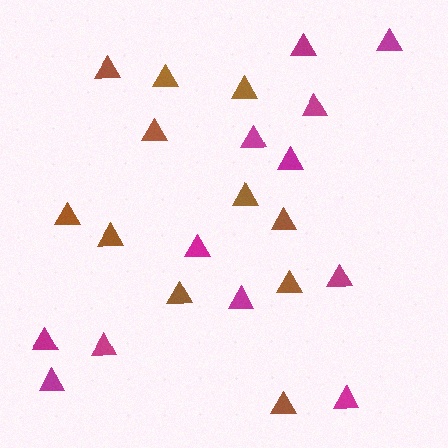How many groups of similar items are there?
There are 2 groups: one group of magenta triangles (12) and one group of brown triangles (11).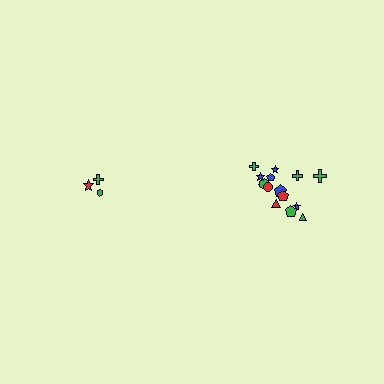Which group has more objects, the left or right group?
The right group.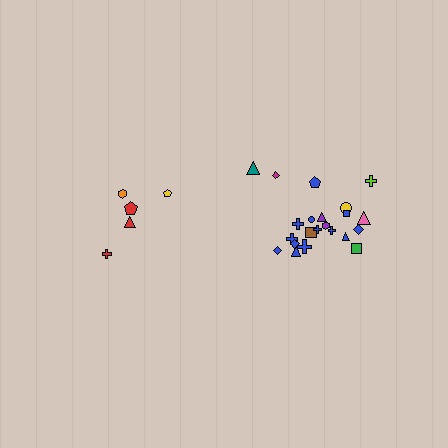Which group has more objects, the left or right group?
The right group.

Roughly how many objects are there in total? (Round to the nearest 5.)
Roughly 25 objects in total.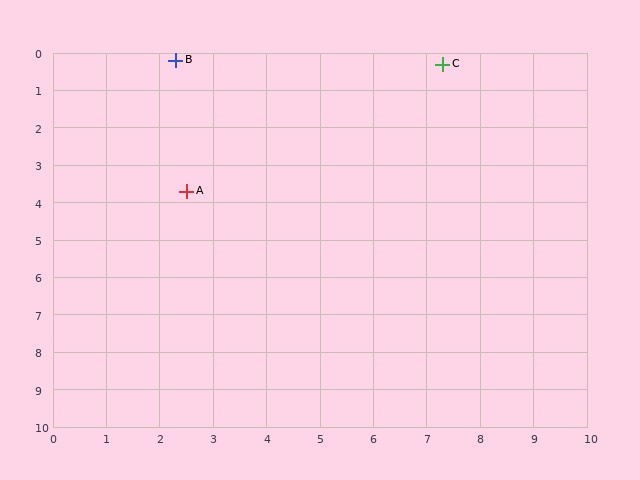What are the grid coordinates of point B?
Point B is at approximately (2.3, 0.2).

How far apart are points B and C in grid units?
Points B and C are about 5.0 grid units apart.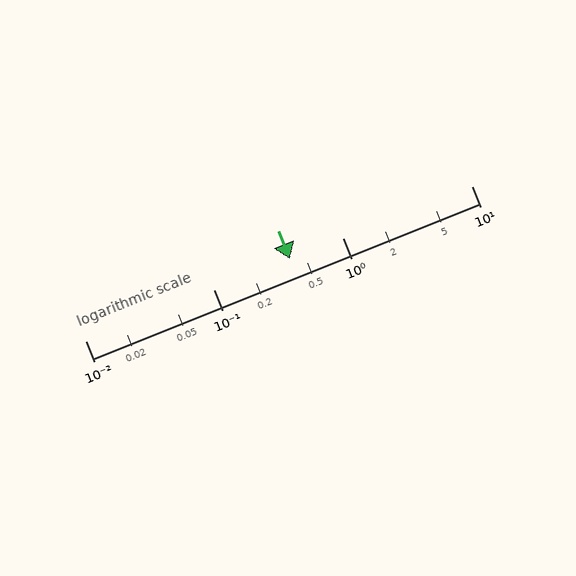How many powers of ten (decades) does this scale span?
The scale spans 3 decades, from 0.01 to 10.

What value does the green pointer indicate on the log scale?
The pointer indicates approximately 0.39.